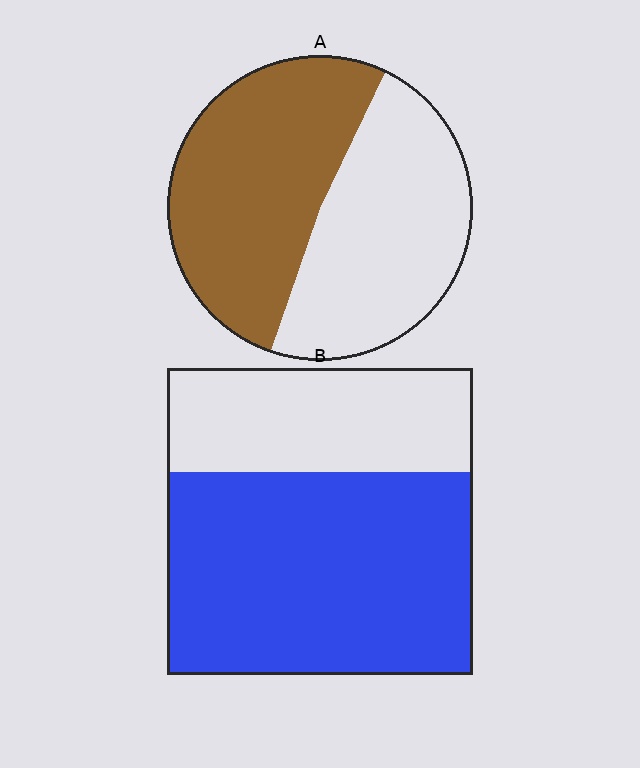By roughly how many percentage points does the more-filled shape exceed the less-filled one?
By roughly 15 percentage points (B over A).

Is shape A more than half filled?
Roughly half.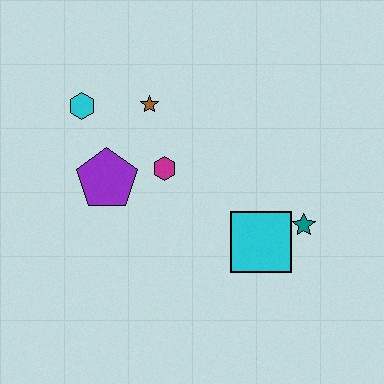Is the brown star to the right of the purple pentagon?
Yes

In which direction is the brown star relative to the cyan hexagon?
The brown star is to the right of the cyan hexagon.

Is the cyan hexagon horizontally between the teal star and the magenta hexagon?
No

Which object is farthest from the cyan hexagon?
The teal star is farthest from the cyan hexagon.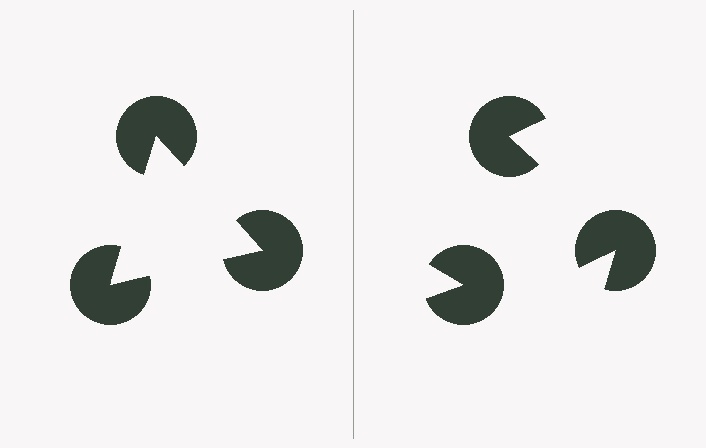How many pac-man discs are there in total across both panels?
6 — 3 on each side.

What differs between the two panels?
The pac-man discs are positioned identically on both sides; only the wedge orientations differ. On the left they align to a triangle; on the right they are misaligned.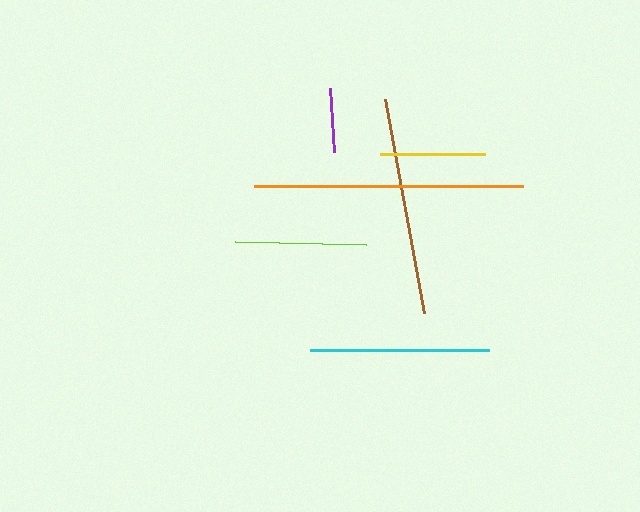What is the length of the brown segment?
The brown segment is approximately 218 pixels long.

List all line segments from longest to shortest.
From longest to shortest: orange, brown, cyan, lime, yellow, purple.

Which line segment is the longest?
The orange line is the longest at approximately 269 pixels.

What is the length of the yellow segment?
The yellow segment is approximately 105 pixels long.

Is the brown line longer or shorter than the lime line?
The brown line is longer than the lime line.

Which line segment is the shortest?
The purple line is the shortest at approximately 64 pixels.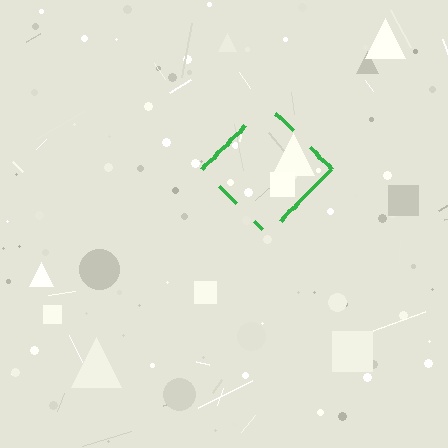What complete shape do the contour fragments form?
The contour fragments form a diamond.